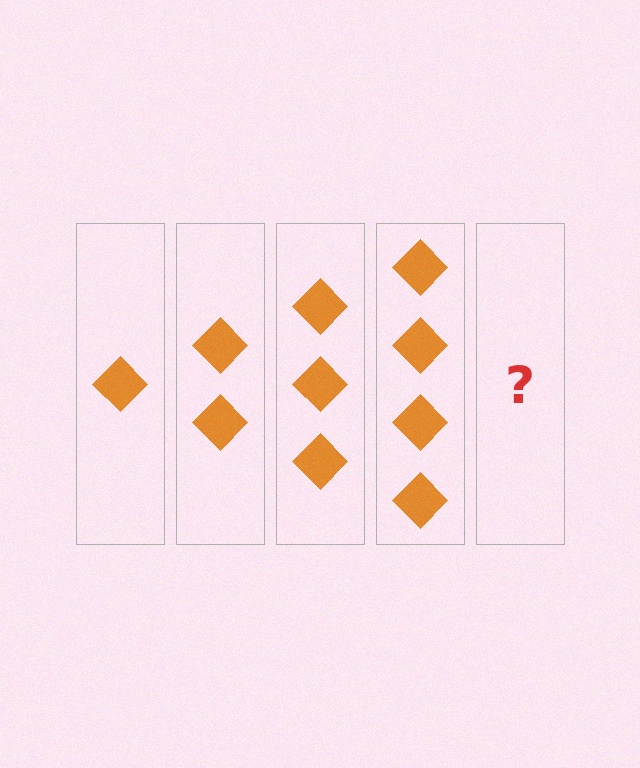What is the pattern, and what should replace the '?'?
The pattern is that each step adds one more diamond. The '?' should be 5 diamonds.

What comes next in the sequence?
The next element should be 5 diamonds.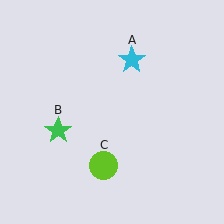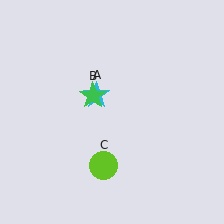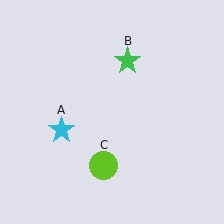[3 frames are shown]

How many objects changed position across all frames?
2 objects changed position: cyan star (object A), green star (object B).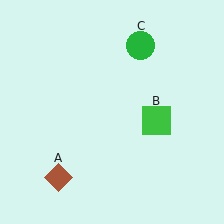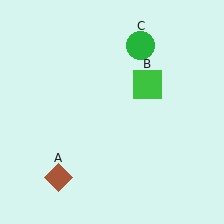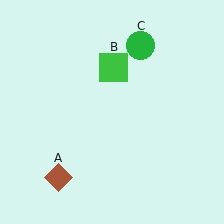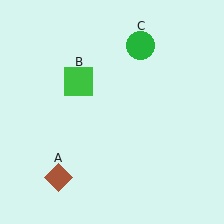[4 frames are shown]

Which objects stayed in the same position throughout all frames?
Brown diamond (object A) and green circle (object C) remained stationary.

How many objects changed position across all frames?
1 object changed position: green square (object B).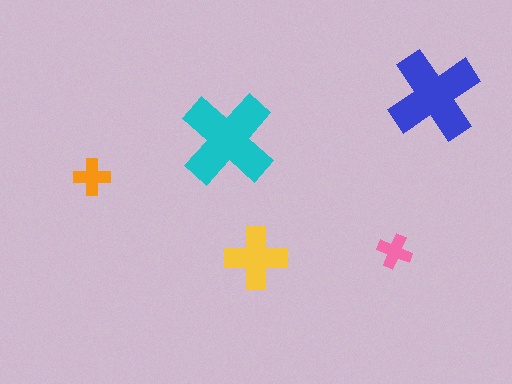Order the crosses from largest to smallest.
the cyan one, the blue one, the yellow one, the orange one, the pink one.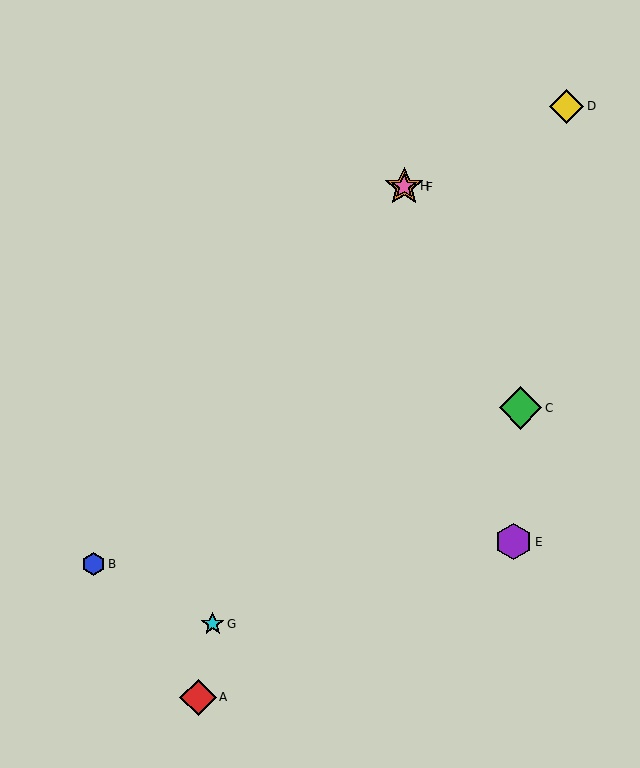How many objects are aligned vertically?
2 objects (F, H) are aligned vertically.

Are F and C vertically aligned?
No, F is at x≈404 and C is at x≈521.